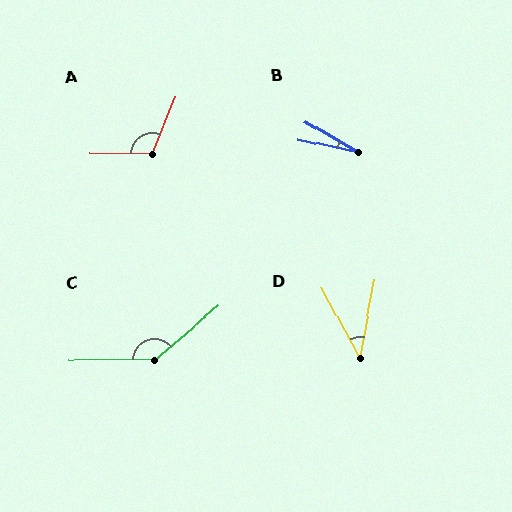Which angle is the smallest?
B, at approximately 18 degrees.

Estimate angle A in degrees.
Approximately 112 degrees.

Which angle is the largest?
C, at approximately 140 degrees.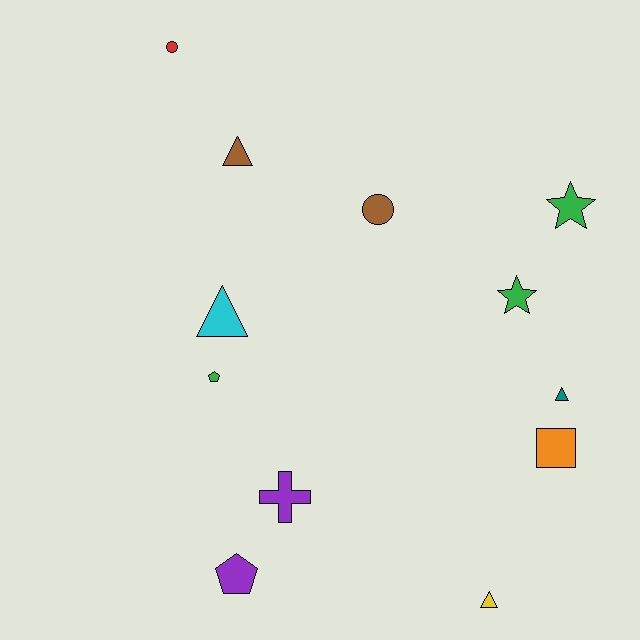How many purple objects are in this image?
There are 2 purple objects.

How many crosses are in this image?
There is 1 cross.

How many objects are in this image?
There are 12 objects.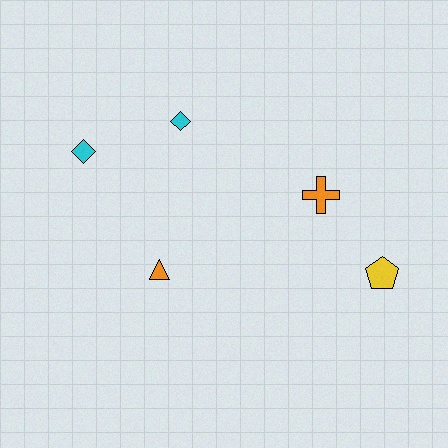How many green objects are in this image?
There are no green objects.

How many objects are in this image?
There are 5 objects.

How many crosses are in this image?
There is 1 cross.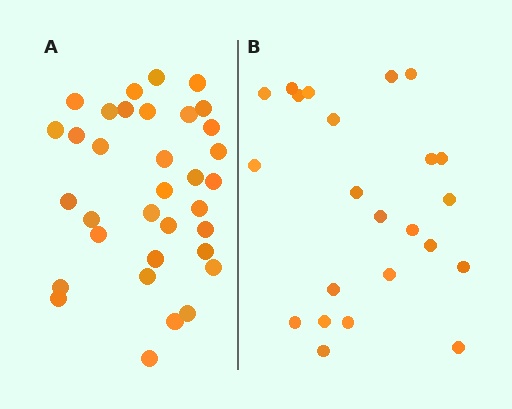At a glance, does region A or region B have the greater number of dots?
Region A (the left region) has more dots.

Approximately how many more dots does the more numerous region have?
Region A has roughly 12 or so more dots than region B.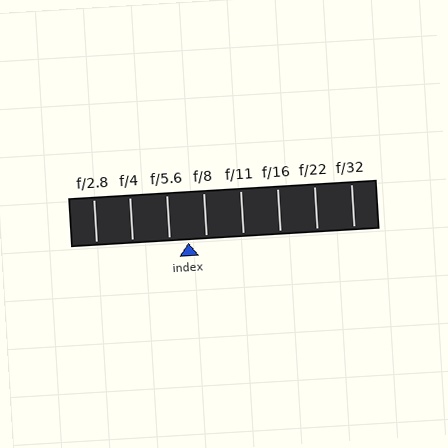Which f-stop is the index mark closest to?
The index mark is closest to f/8.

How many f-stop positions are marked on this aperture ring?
There are 8 f-stop positions marked.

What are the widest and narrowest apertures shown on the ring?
The widest aperture shown is f/2.8 and the narrowest is f/32.